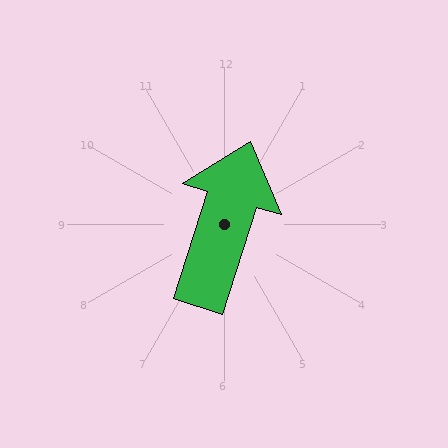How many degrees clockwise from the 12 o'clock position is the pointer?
Approximately 18 degrees.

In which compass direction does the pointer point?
North.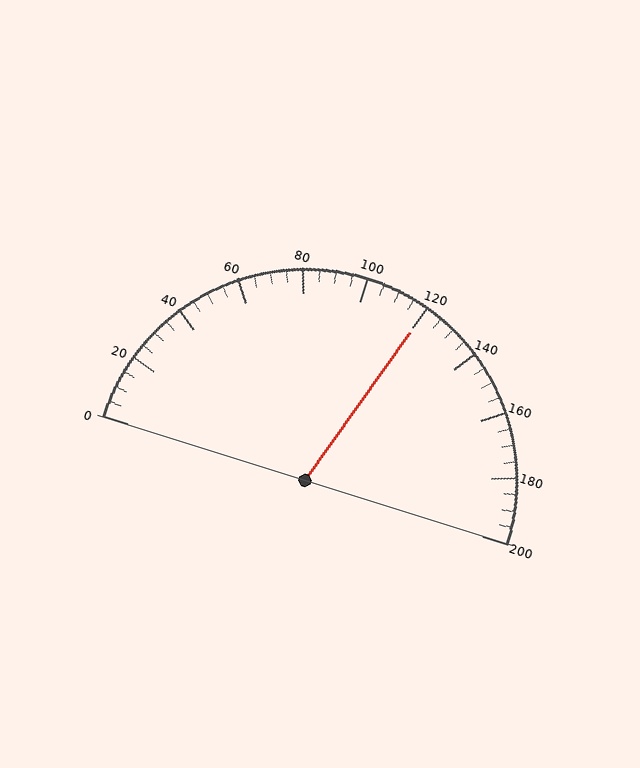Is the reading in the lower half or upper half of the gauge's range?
The reading is in the upper half of the range (0 to 200).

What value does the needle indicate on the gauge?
The needle indicates approximately 120.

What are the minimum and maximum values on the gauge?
The gauge ranges from 0 to 200.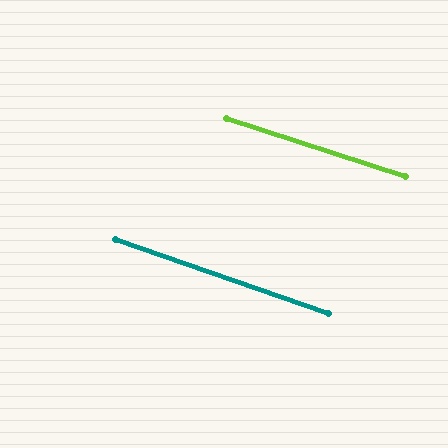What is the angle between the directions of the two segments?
Approximately 1 degree.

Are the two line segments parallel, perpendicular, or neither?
Parallel — their directions differ by only 1.3°.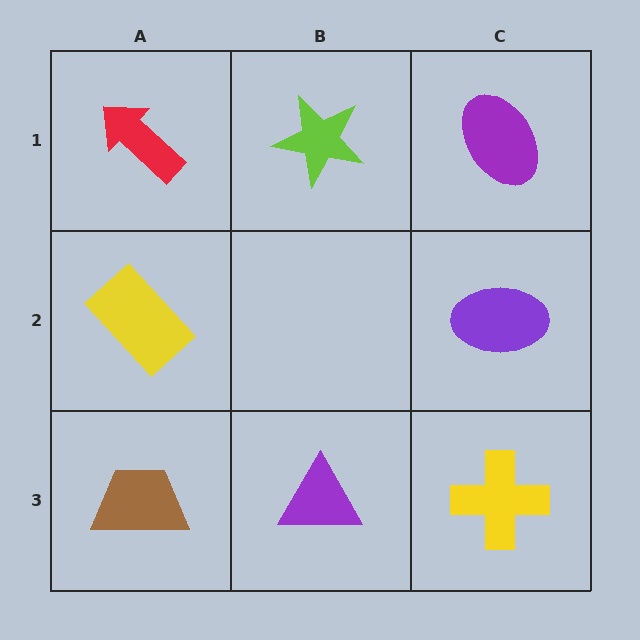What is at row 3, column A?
A brown trapezoid.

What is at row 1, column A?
A red arrow.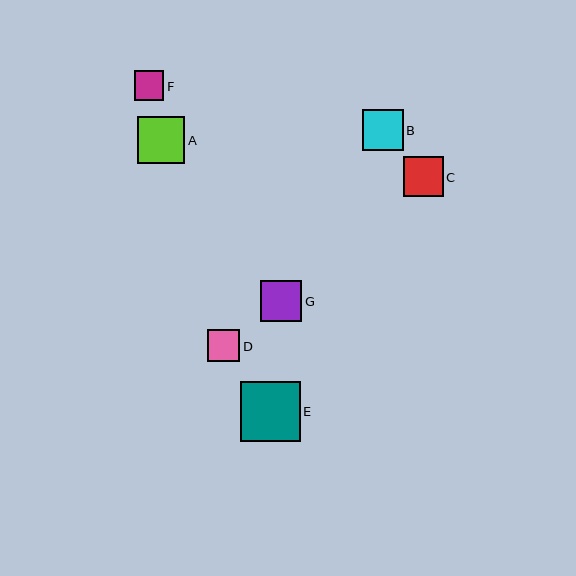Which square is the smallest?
Square F is the smallest with a size of approximately 30 pixels.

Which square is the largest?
Square E is the largest with a size of approximately 60 pixels.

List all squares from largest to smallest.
From largest to smallest: E, A, G, B, C, D, F.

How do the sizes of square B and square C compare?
Square B and square C are approximately the same size.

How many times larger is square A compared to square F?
Square A is approximately 1.6 times the size of square F.